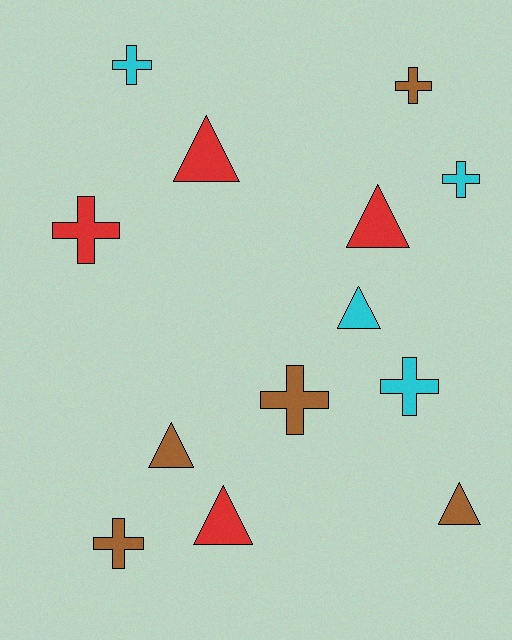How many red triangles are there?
There are 3 red triangles.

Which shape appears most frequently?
Cross, with 7 objects.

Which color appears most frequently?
Brown, with 5 objects.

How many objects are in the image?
There are 13 objects.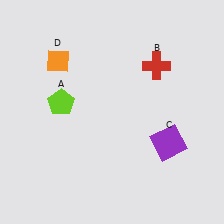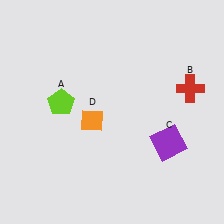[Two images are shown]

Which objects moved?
The objects that moved are: the red cross (B), the orange diamond (D).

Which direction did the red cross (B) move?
The red cross (B) moved right.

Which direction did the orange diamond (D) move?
The orange diamond (D) moved down.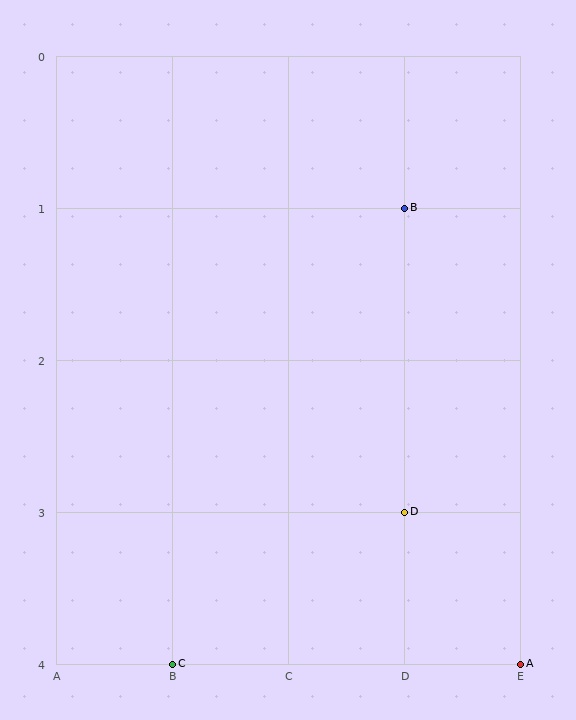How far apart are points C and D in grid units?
Points C and D are 2 columns and 1 row apart (about 2.2 grid units diagonally).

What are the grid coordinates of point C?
Point C is at grid coordinates (B, 4).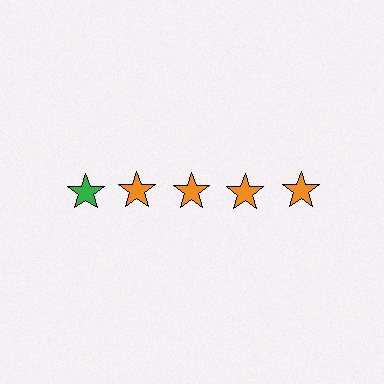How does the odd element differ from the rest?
It has a different color: green instead of orange.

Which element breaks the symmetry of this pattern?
The green star in the top row, leftmost column breaks the symmetry. All other shapes are orange stars.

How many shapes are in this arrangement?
There are 5 shapes arranged in a grid pattern.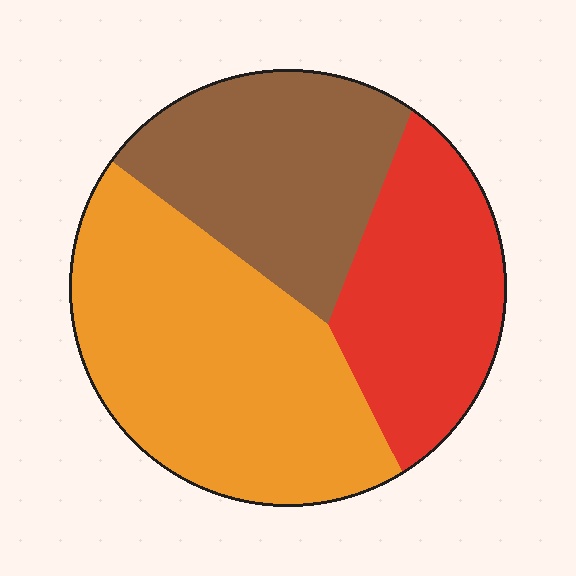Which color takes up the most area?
Orange, at roughly 45%.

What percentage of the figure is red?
Red covers 27% of the figure.